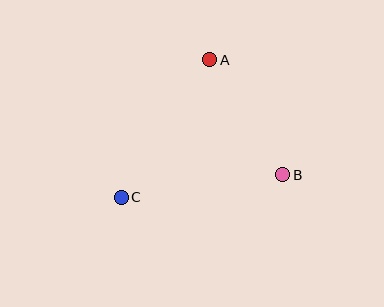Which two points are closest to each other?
Points A and B are closest to each other.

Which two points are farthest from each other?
Points A and C are farthest from each other.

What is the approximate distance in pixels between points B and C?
The distance between B and C is approximately 163 pixels.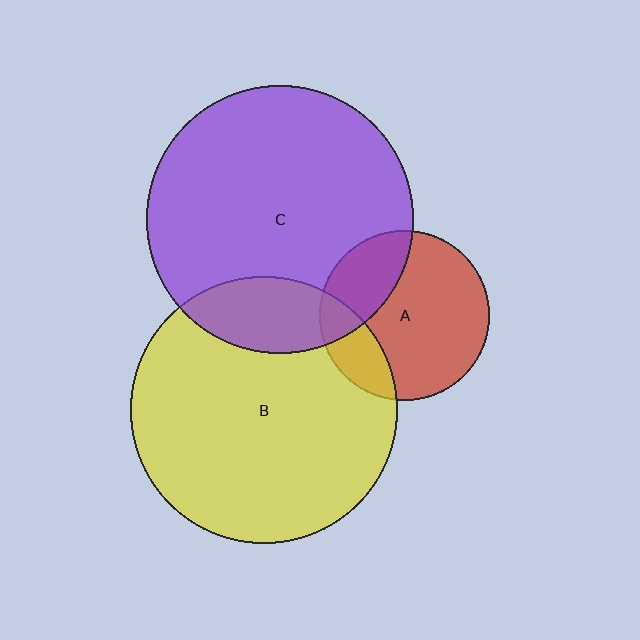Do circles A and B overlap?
Yes.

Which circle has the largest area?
Circle B (yellow).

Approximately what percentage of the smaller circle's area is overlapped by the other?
Approximately 20%.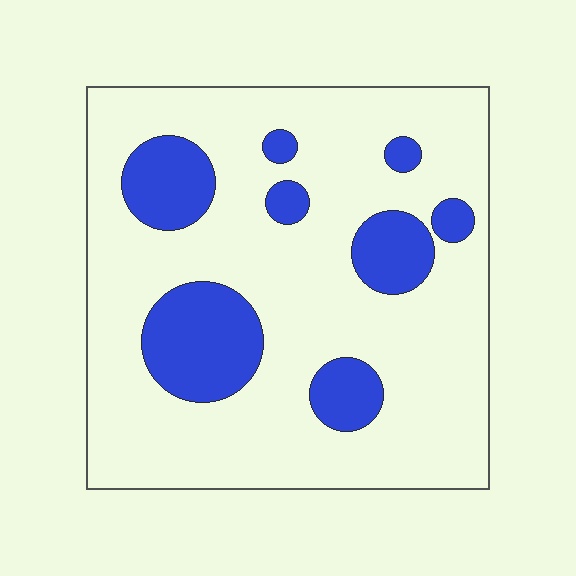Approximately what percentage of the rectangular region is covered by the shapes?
Approximately 20%.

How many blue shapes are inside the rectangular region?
8.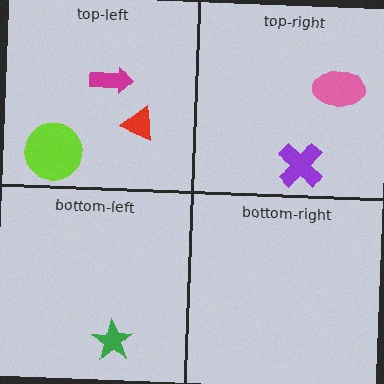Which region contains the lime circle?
The top-left region.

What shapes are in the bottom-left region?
The green star.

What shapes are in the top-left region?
The magenta arrow, the lime circle, the red triangle.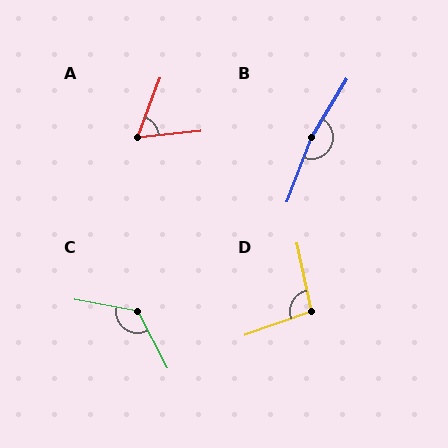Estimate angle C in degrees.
Approximately 127 degrees.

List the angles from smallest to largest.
A (64°), D (98°), C (127°), B (170°).